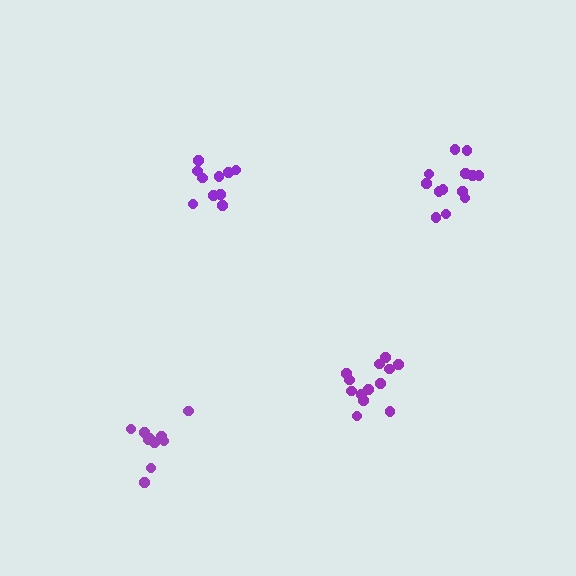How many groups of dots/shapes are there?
There are 4 groups.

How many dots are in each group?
Group 1: 10 dots, Group 2: 13 dots, Group 3: 13 dots, Group 4: 11 dots (47 total).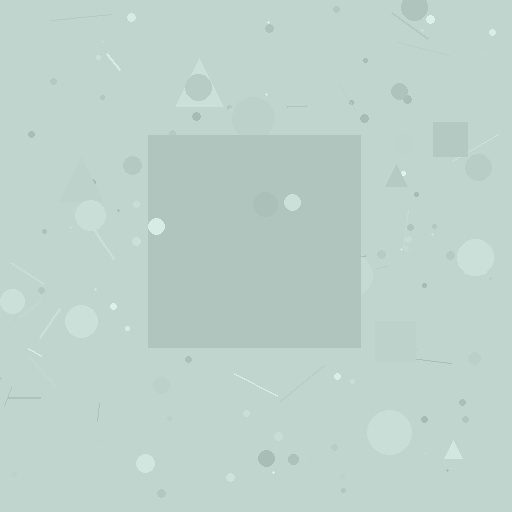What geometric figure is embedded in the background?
A square is embedded in the background.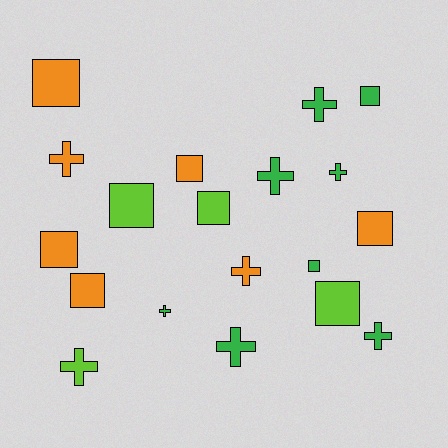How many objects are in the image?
There are 19 objects.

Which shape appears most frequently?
Square, with 10 objects.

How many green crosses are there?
There are 6 green crosses.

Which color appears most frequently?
Green, with 8 objects.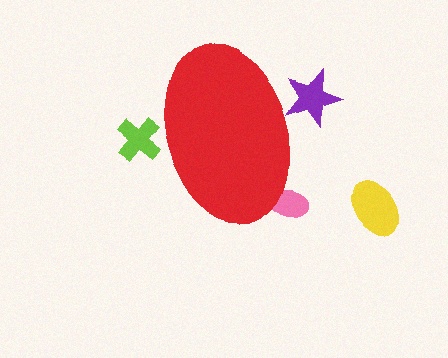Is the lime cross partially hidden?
Yes, the lime cross is partially hidden behind the red ellipse.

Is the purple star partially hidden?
Yes, the purple star is partially hidden behind the red ellipse.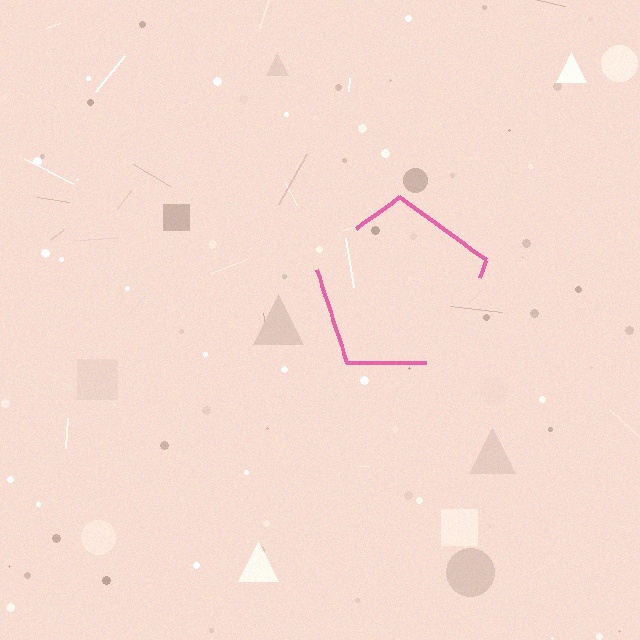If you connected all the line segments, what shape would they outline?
They would outline a pentagon.